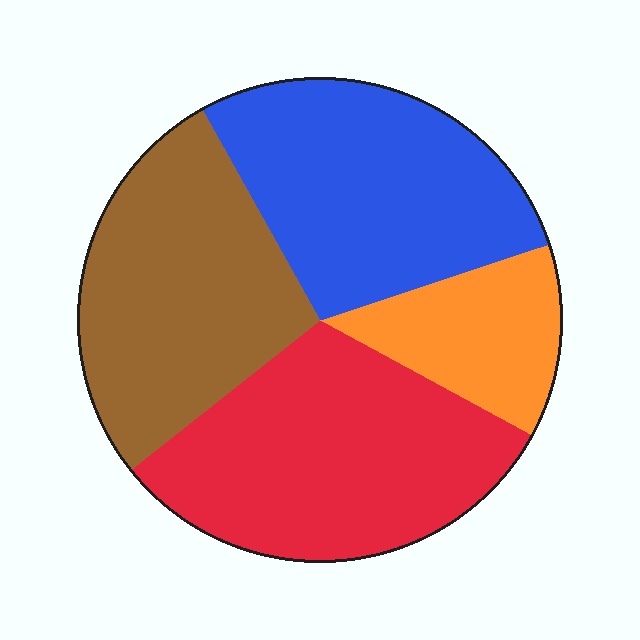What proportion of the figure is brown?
Brown takes up about one quarter (1/4) of the figure.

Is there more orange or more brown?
Brown.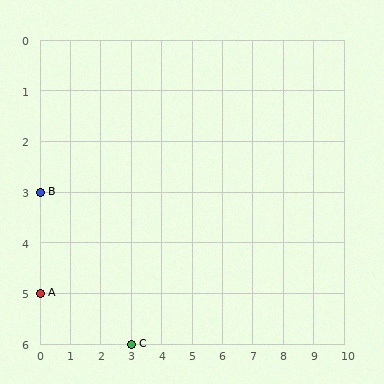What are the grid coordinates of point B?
Point B is at grid coordinates (0, 3).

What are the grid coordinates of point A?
Point A is at grid coordinates (0, 5).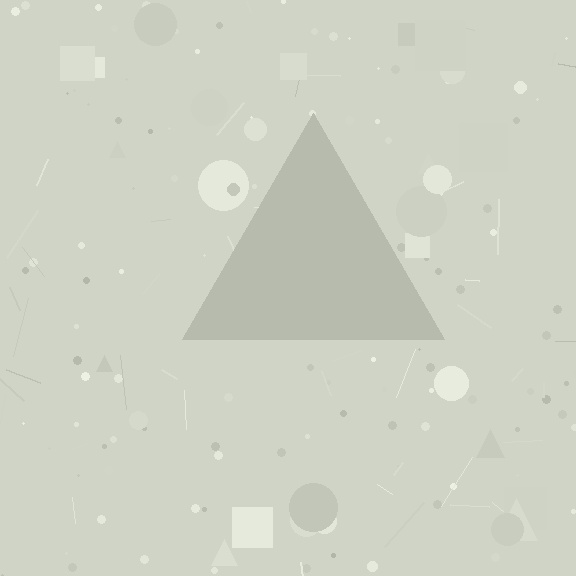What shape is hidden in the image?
A triangle is hidden in the image.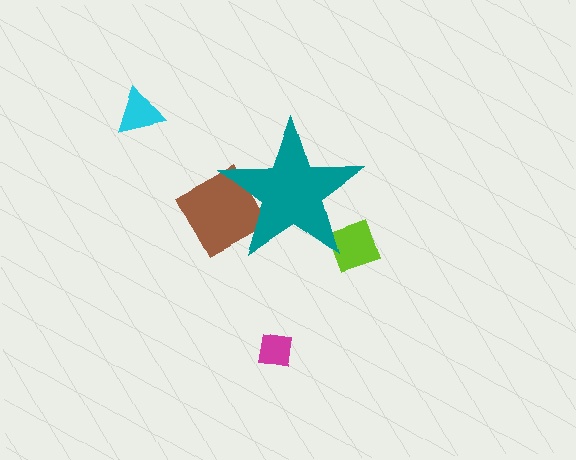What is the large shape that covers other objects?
A teal star.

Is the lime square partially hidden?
Yes, the lime square is partially hidden behind the teal star.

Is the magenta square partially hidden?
No, the magenta square is fully visible.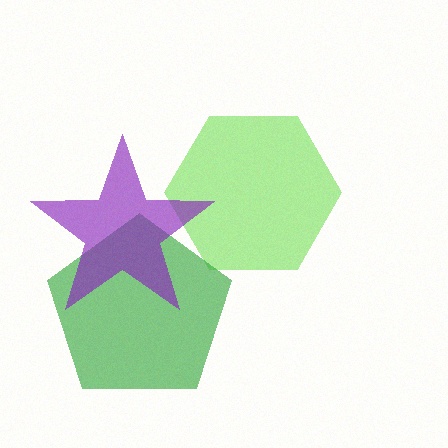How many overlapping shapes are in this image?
There are 3 overlapping shapes in the image.